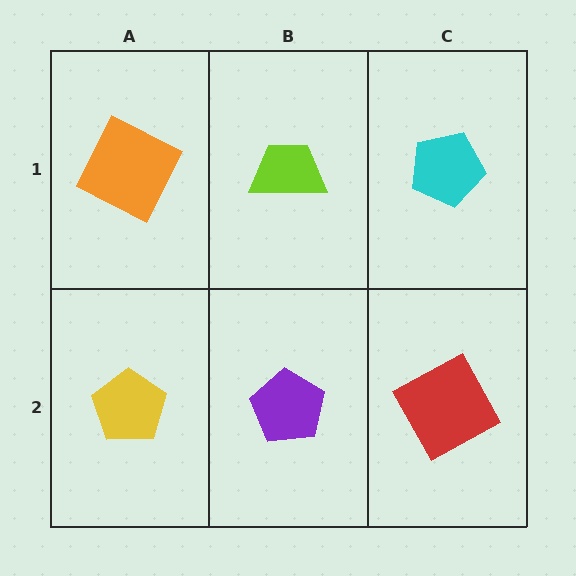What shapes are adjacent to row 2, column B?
A lime trapezoid (row 1, column B), a yellow pentagon (row 2, column A), a red square (row 2, column C).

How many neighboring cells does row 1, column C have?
2.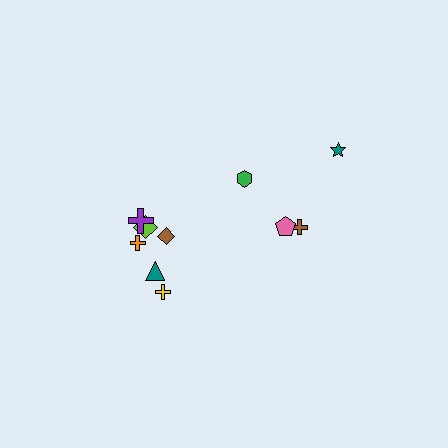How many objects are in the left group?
There are 7 objects.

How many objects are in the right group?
There are 3 objects.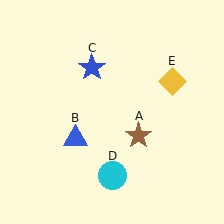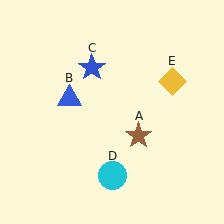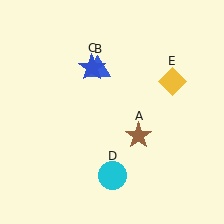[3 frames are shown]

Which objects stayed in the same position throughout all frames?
Brown star (object A) and blue star (object C) and cyan circle (object D) and yellow diamond (object E) remained stationary.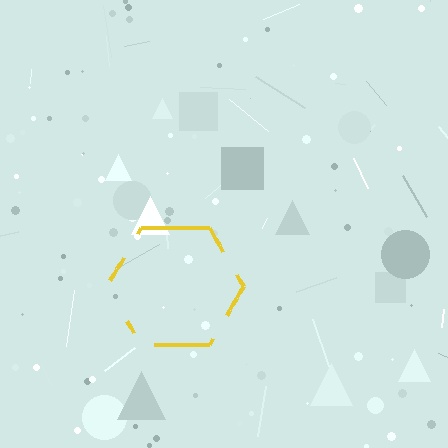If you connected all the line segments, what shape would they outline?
They would outline a hexagon.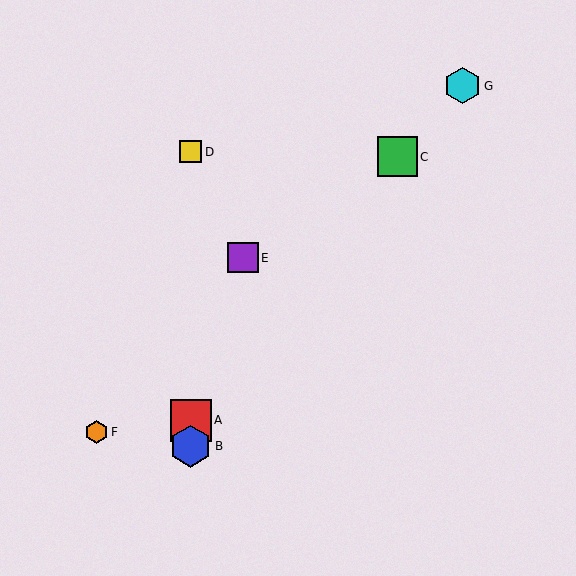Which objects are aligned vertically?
Objects A, B, D are aligned vertically.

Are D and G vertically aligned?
No, D is at x≈191 and G is at x≈462.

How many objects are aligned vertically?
3 objects (A, B, D) are aligned vertically.